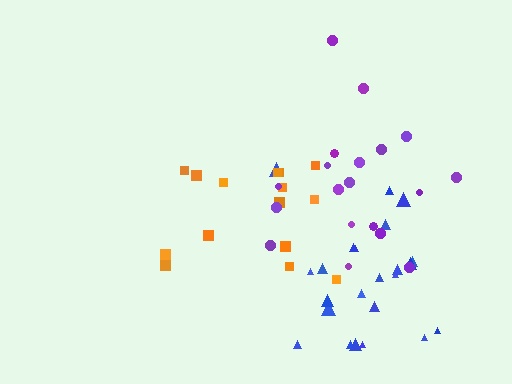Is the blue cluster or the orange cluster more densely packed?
Blue.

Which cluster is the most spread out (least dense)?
Orange.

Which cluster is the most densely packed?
Purple.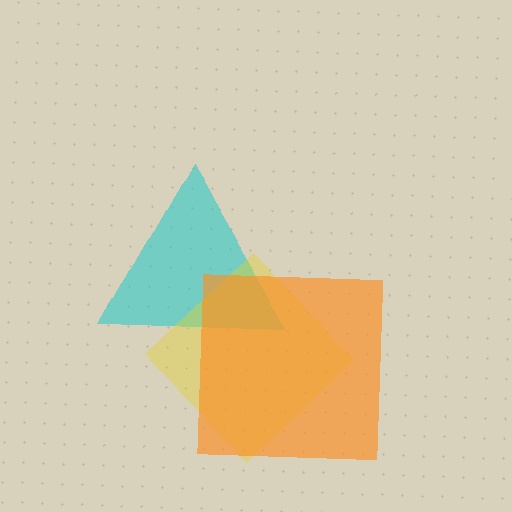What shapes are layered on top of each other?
The layered shapes are: a cyan triangle, a yellow diamond, an orange square.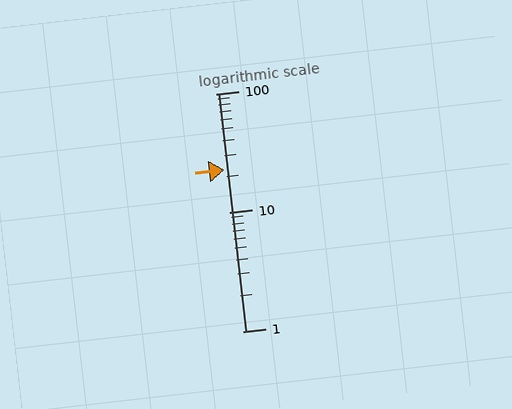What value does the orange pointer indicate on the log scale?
The pointer indicates approximately 23.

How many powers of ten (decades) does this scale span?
The scale spans 2 decades, from 1 to 100.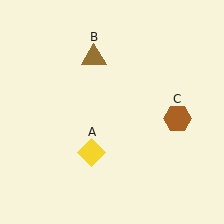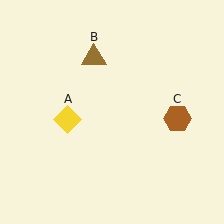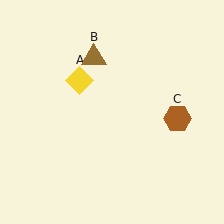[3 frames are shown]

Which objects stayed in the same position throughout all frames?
Brown triangle (object B) and brown hexagon (object C) remained stationary.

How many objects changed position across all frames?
1 object changed position: yellow diamond (object A).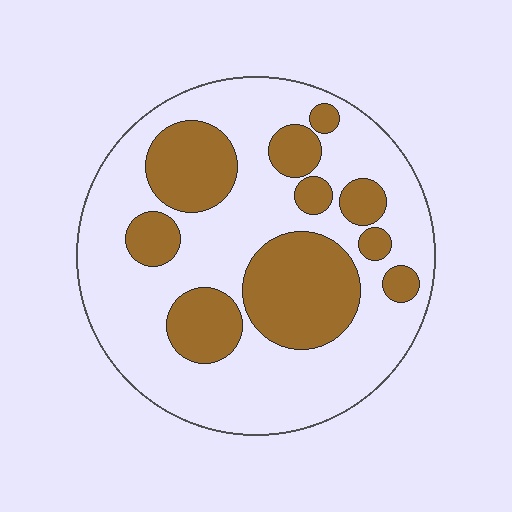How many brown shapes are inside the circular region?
10.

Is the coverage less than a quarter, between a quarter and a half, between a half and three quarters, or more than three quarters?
Between a quarter and a half.